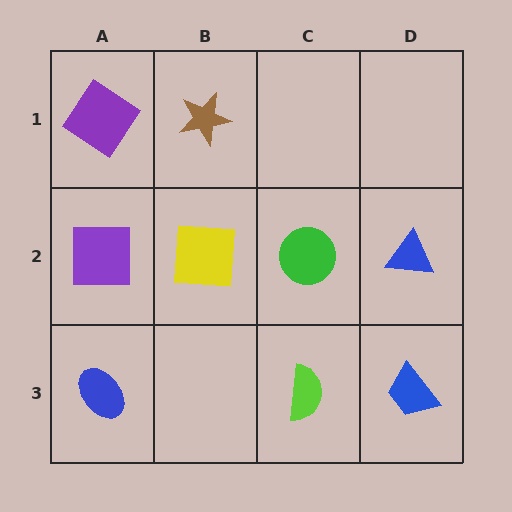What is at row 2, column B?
A yellow square.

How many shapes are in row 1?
2 shapes.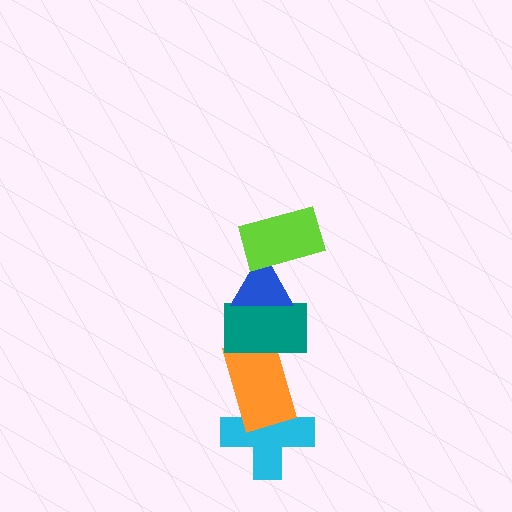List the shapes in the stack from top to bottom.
From top to bottom: the lime rectangle, the blue triangle, the teal rectangle, the orange rectangle, the cyan cross.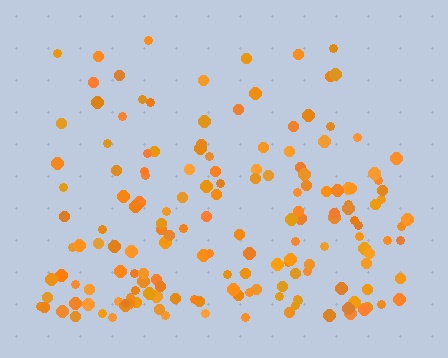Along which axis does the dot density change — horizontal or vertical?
Vertical.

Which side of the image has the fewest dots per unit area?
The top.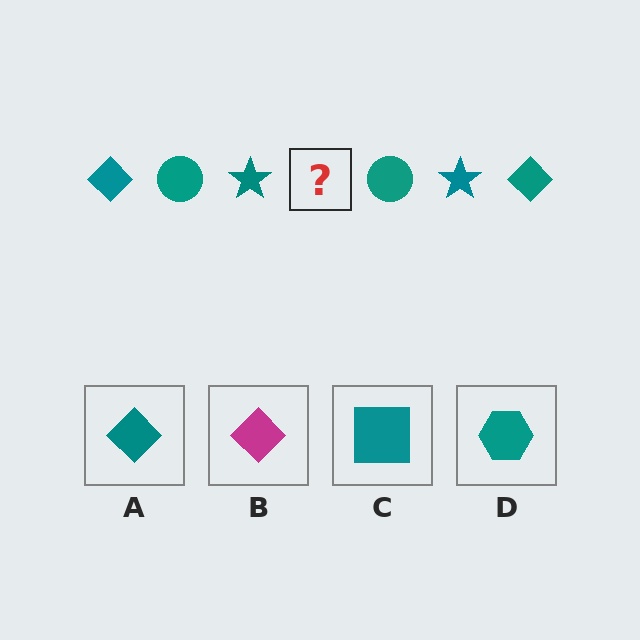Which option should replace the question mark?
Option A.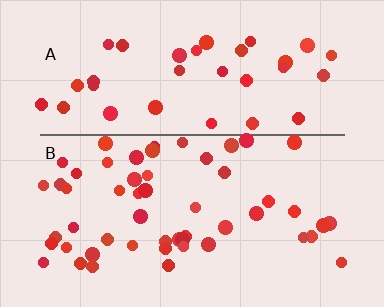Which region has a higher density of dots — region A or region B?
B (the bottom).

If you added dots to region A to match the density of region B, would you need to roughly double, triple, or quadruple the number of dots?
Approximately double.